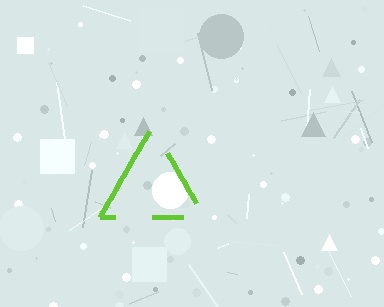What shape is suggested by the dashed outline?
The dashed outline suggests a triangle.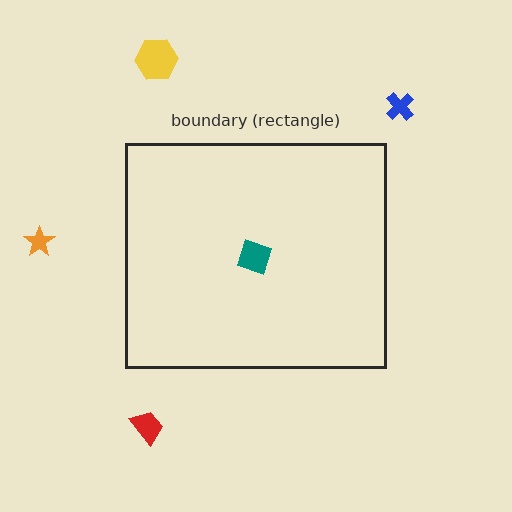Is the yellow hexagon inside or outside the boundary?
Outside.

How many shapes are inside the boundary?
1 inside, 4 outside.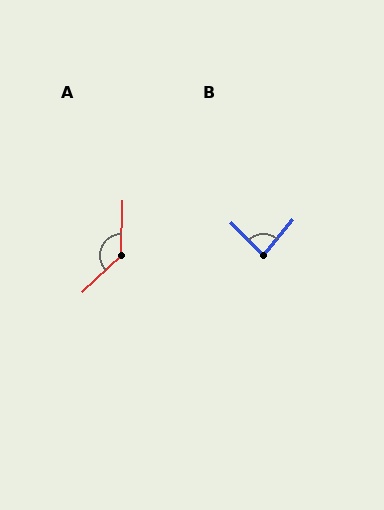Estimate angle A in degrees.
Approximately 134 degrees.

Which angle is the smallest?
B, at approximately 84 degrees.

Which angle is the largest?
A, at approximately 134 degrees.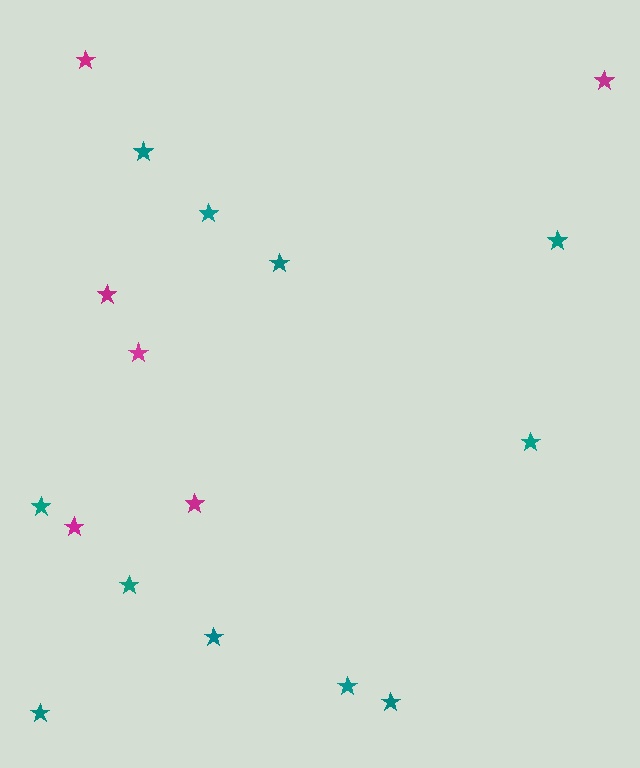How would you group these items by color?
There are 2 groups: one group of teal stars (11) and one group of magenta stars (6).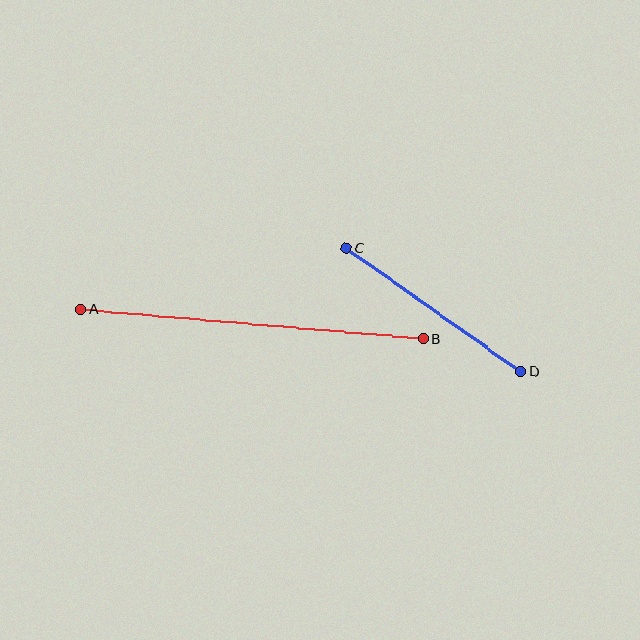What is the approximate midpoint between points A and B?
The midpoint is at approximately (252, 324) pixels.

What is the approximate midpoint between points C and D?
The midpoint is at approximately (433, 309) pixels.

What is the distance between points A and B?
The distance is approximately 343 pixels.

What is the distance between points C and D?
The distance is approximately 214 pixels.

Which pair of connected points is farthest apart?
Points A and B are farthest apart.